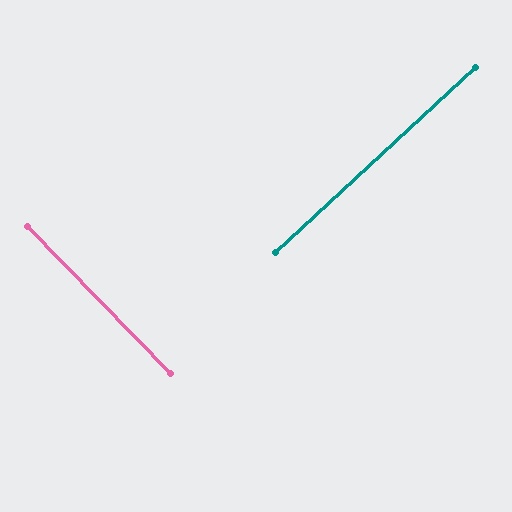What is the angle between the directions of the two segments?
Approximately 89 degrees.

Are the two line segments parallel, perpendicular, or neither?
Perpendicular — they meet at approximately 89°.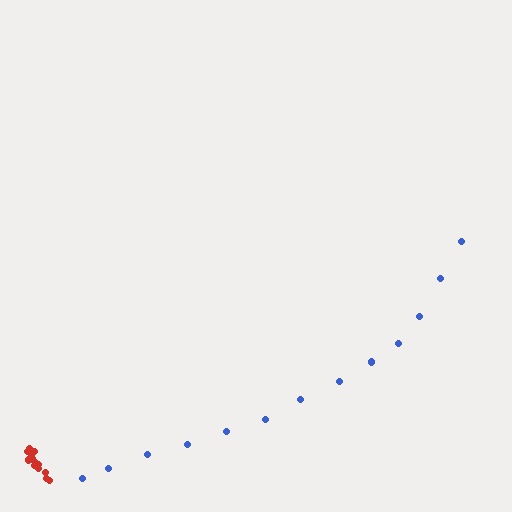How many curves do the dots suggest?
There are 2 distinct paths.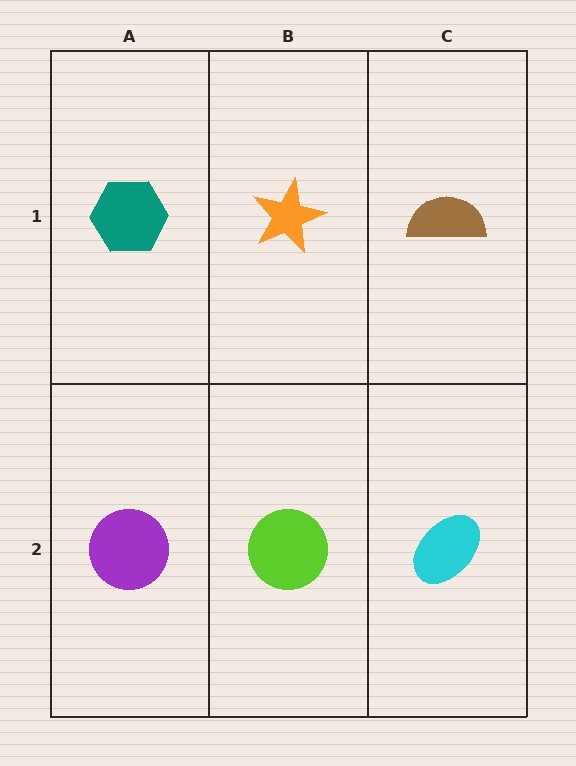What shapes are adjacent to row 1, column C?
A cyan ellipse (row 2, column C), an orange star (row 1, column B).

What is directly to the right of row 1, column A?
An orange star.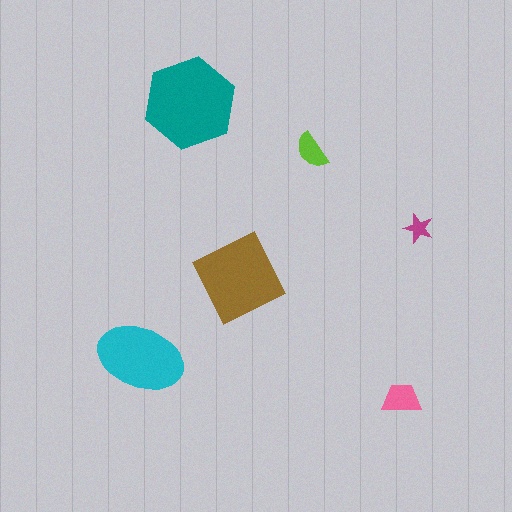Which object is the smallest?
The magenta star.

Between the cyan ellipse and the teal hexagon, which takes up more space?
The teal hexagon.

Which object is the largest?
The teal hexagon.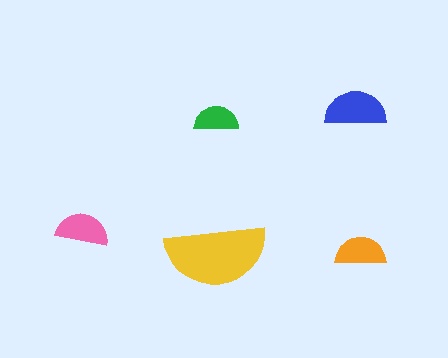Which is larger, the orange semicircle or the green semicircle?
The orange one.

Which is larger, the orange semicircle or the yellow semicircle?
The yellow one.